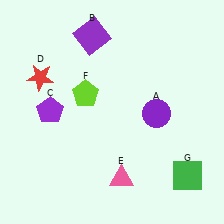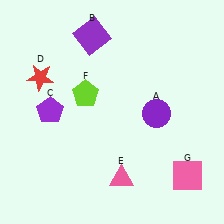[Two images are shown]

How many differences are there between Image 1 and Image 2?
There is 1 difference between the two images.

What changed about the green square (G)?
In Image 1, G is green. In Image 2, it changed to pink.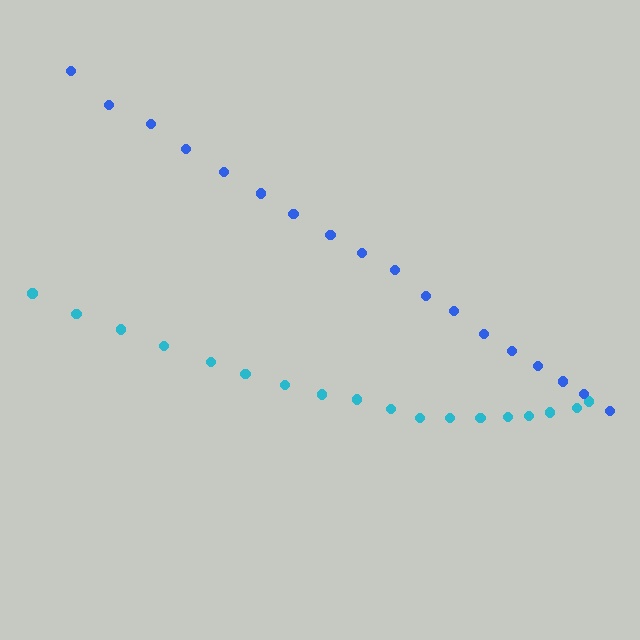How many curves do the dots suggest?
There are 2 distinct paths.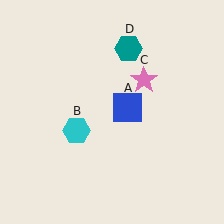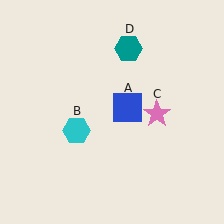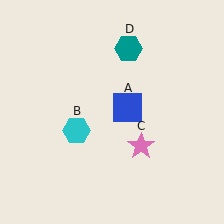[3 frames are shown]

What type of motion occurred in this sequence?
The pink star (object C) rotated clockwise around the center of the scene.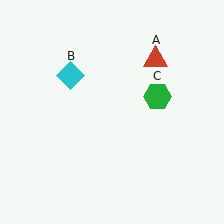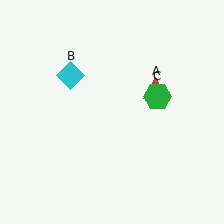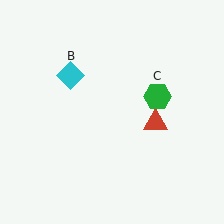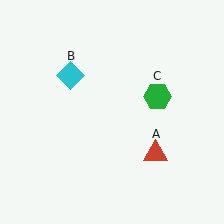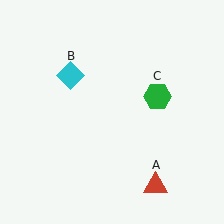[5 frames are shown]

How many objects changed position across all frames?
1 object changed position: red triangle (object A).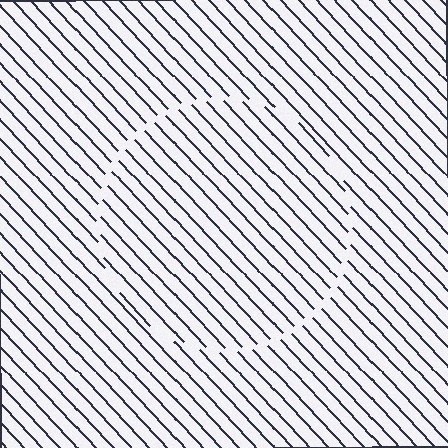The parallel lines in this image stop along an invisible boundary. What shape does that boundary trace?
An illusory circle. The interior of the shape contains the same grating, shifted by half a period — the contour is defined by the phase discontinuity where line-ends from the inner and outer gratings abut.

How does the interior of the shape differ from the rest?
The interior of the shape contains the same grating, shifted by half a period — the contour is defined by the phase discontinuity where line-ends from the inner and outer gratings abut.